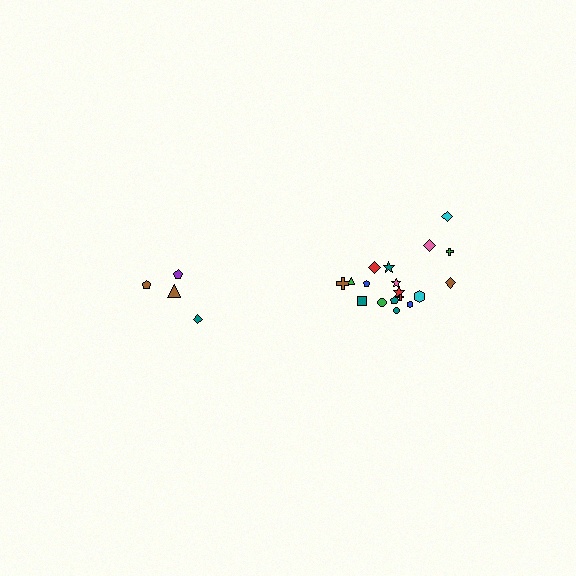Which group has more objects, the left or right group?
The right group.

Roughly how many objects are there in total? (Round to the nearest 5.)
Roughly 20 objects in total.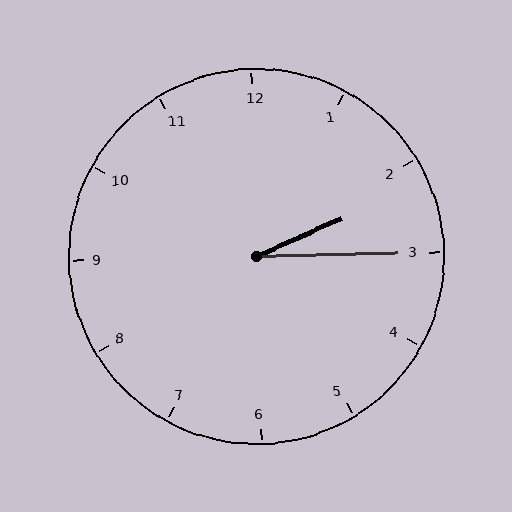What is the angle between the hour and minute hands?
Approximately 22 degrees.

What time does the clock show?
2:15.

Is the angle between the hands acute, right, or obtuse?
It is acute.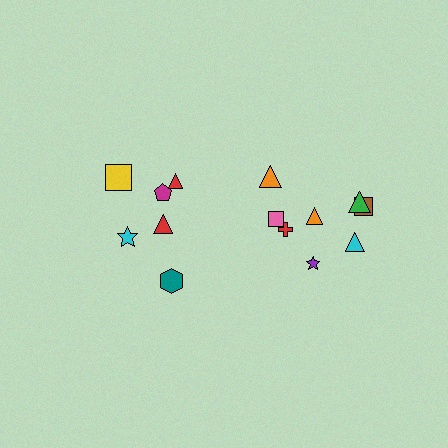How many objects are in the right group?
There are 8 objects.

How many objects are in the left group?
There are 6 objects.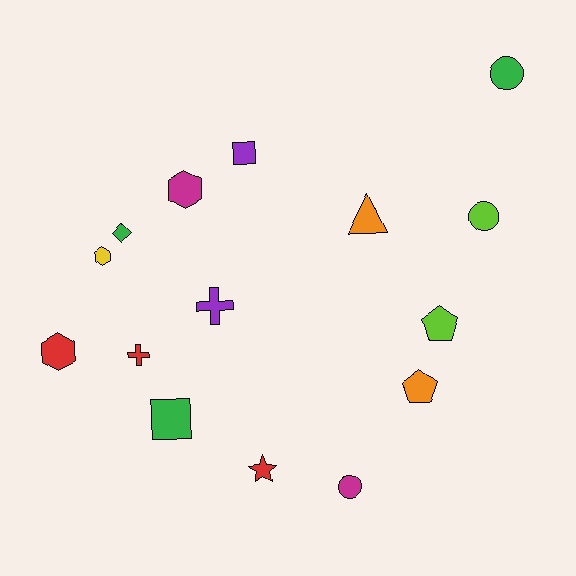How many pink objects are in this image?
There are no pink objects.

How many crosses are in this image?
There are 2 crosses.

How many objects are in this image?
There are 15 objects.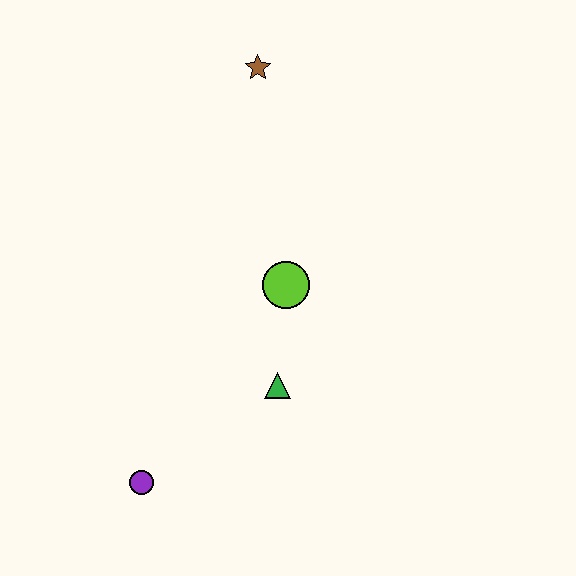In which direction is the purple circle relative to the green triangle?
The purple circle is to the left of the green triangle.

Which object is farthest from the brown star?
The purple circle is farthest from the brown star.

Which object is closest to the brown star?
The lime circle is closest to the brown star.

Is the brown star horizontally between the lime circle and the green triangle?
No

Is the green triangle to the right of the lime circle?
No